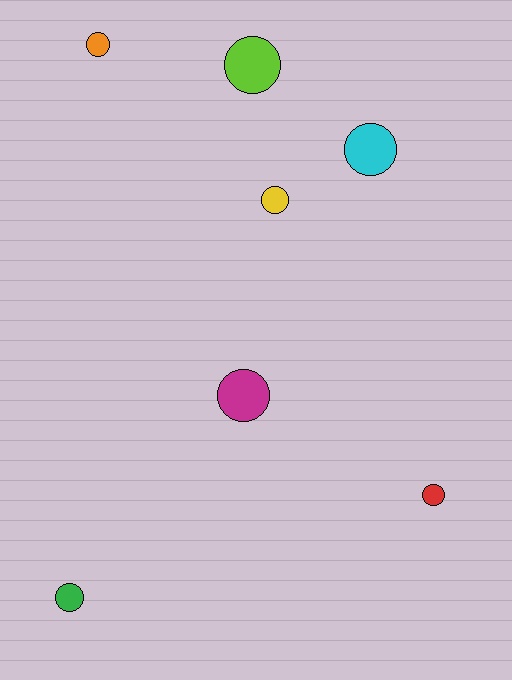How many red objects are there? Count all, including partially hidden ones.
There is 1 red object.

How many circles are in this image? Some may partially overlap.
There are 7 circles.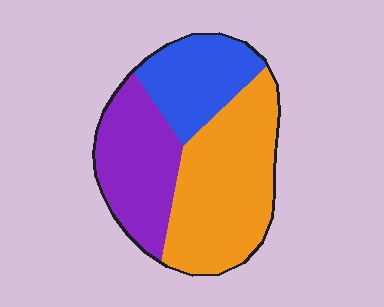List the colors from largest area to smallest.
From largest to smallest: orange, purple, blue.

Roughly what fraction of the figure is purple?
Purple takes up about one third (1/3) of the figure.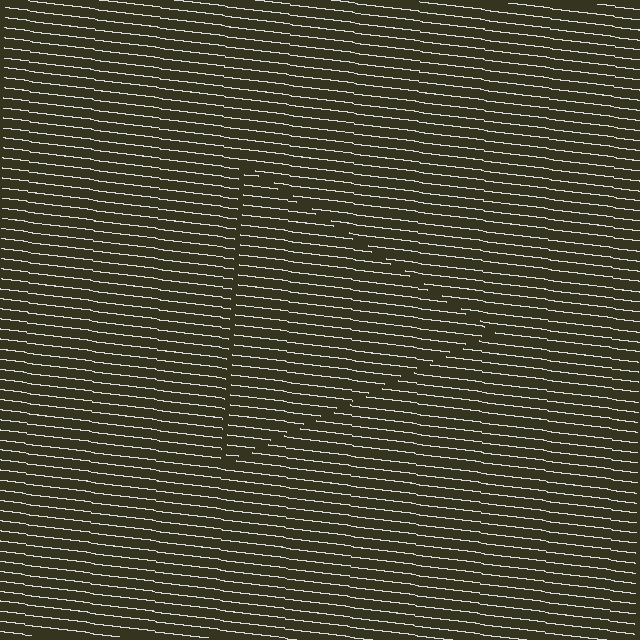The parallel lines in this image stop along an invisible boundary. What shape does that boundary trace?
An illusory triangle. The interior of the shape contains the same grating, shifted by half a period — the contour is defined by the phase discontinuity where line-ends from the inner and outer gratings abut.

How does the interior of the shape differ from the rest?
The interior of the shape contains the same grating, shifted by half a period — the contour is defined by the phase discontinuity where line-ends from the inner and outer gratings abut.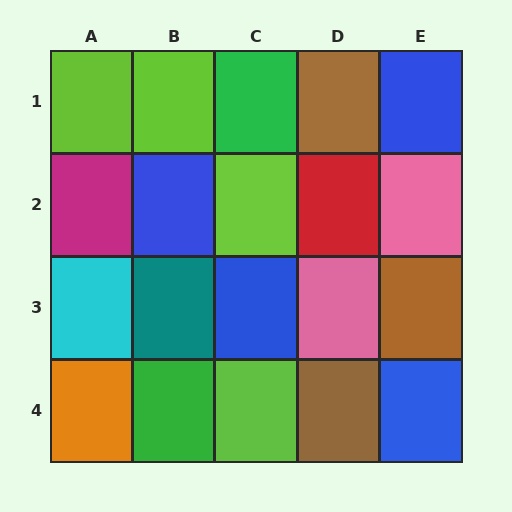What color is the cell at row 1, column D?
Brown.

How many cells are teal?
1 cell is teal.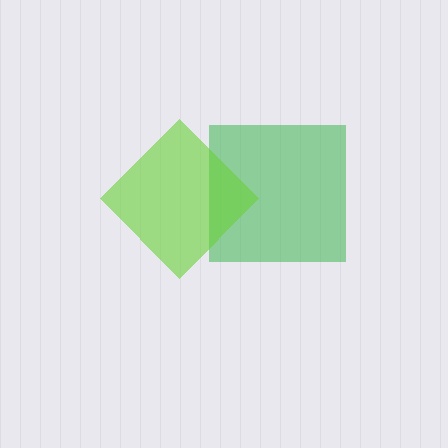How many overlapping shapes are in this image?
There are 2 overlapping shapes in the image.